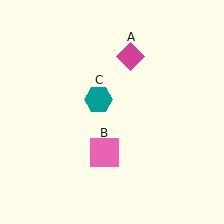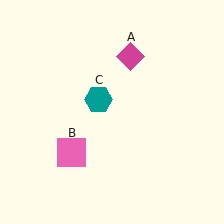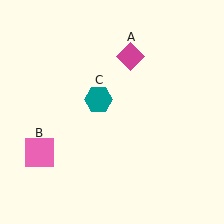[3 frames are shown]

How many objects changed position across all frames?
1 object changed position: pink square (object B).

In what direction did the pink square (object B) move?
The pink square (object B) moved left.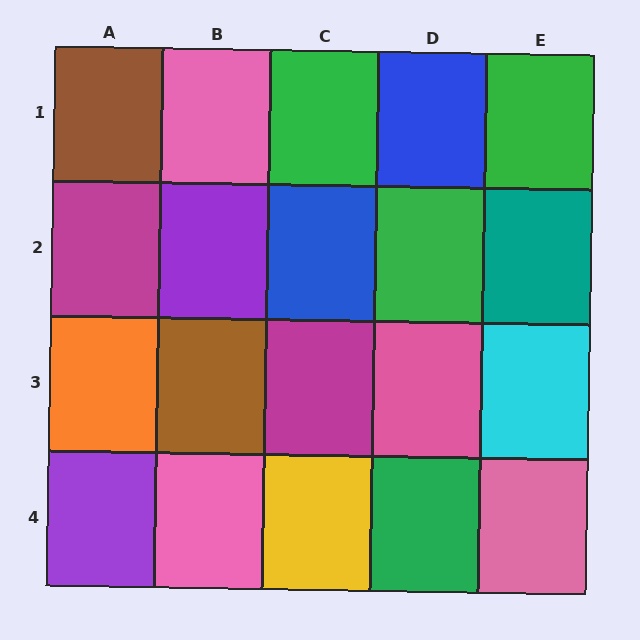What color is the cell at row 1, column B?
Pink.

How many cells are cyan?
1 cell is cyan.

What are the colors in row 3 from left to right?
Orange, brown, magenta, pink, cyan.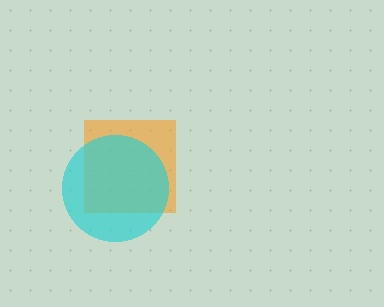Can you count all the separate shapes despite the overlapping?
Yes, there are 2 separate shapes.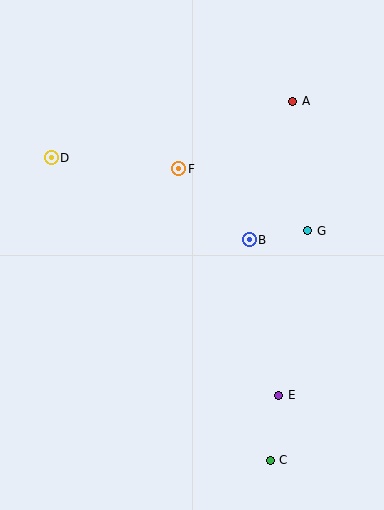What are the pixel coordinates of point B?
Point B is at (249, 240).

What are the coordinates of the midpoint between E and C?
The midpoint between E and C is at (274, 428).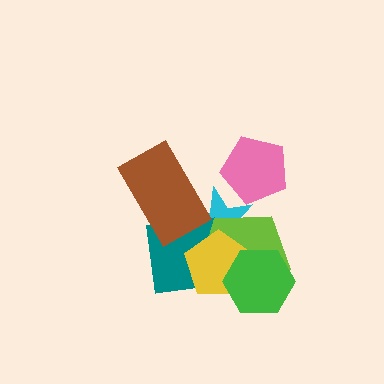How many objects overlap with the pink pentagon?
1 object overlaps with the pink pentagon.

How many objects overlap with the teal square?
4 objects overlap with the teal square.